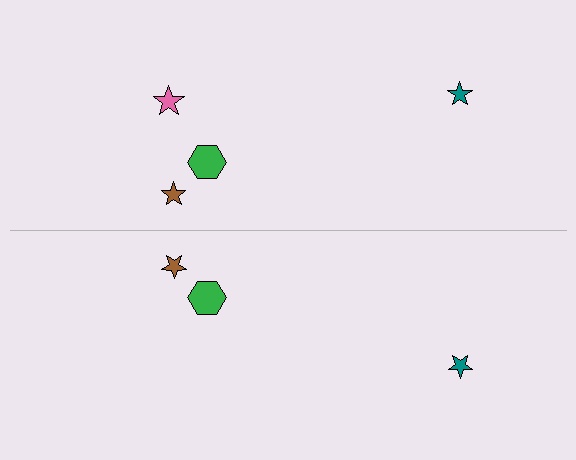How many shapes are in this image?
There are 7 shapes in this image.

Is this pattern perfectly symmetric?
No, the pattern is not perfectly symmetric. A pink star is missing from the bottom side.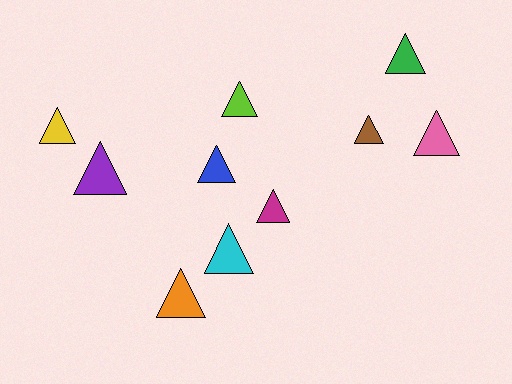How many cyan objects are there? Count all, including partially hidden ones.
There is 1 cyan object.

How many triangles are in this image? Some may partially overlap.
There are 10 triangles.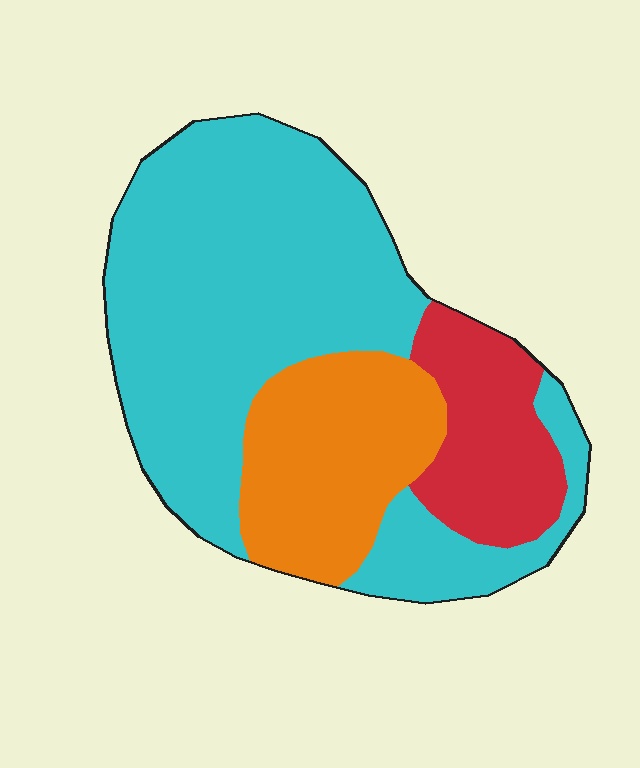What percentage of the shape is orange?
Orange takes up between a sixth and a third of the shape.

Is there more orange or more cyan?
Cyan.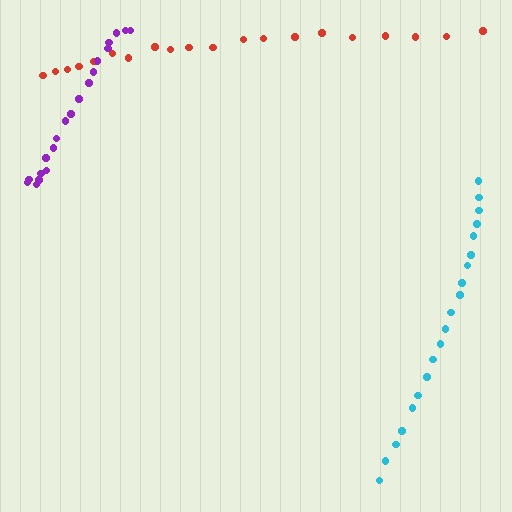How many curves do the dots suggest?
There are 3 distinct paths.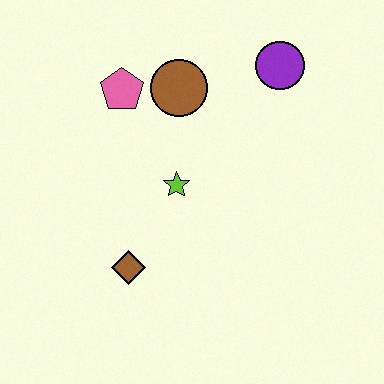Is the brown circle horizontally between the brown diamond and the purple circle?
Yes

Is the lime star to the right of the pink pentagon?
Yes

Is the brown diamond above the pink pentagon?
No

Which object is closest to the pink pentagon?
The brown circle is closest to the pink pentagon.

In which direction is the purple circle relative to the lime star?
The purple circle is above the lime star.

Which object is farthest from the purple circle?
The brown diamond is farthest from the purple circle.